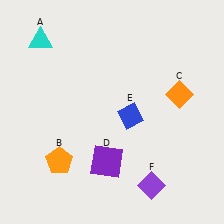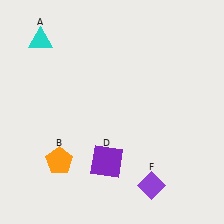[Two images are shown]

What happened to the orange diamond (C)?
The orange diamond (C) was removed in Image 2. It was in the top-right area of Image 1.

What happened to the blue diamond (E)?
The blue diamond (E) was removed in Image 2. It was in the bottom-right area of Image 1.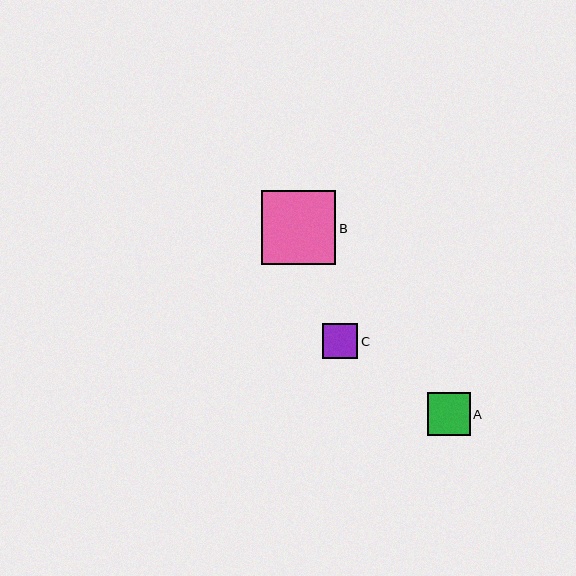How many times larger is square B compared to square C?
Square B is approximately 2.1 times the size of square C.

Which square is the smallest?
Square C is the smallest with a size of approximately 35 pixels.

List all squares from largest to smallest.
From largest to smallest: B, A, C.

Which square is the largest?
Square B is the largest with a size of approximately 74 pixels.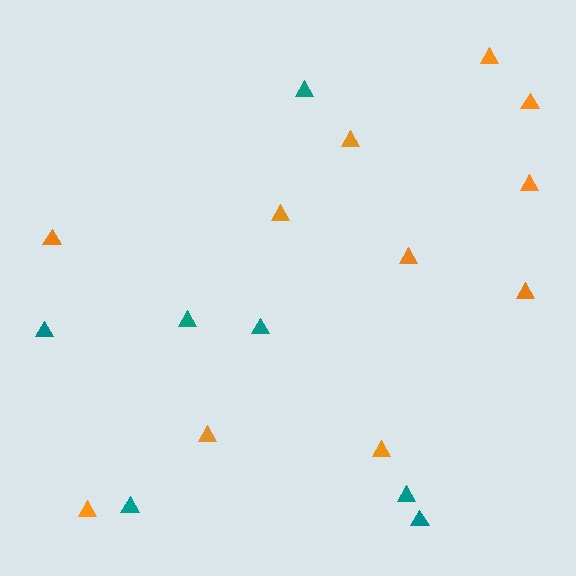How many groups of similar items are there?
There are 2 groups: one group of teal triangles (7) and one group of orange triangles (11).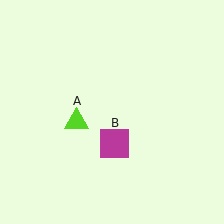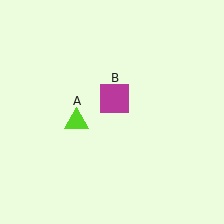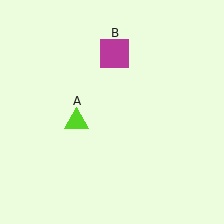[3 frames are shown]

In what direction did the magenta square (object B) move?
The magenta square (object B) moved up.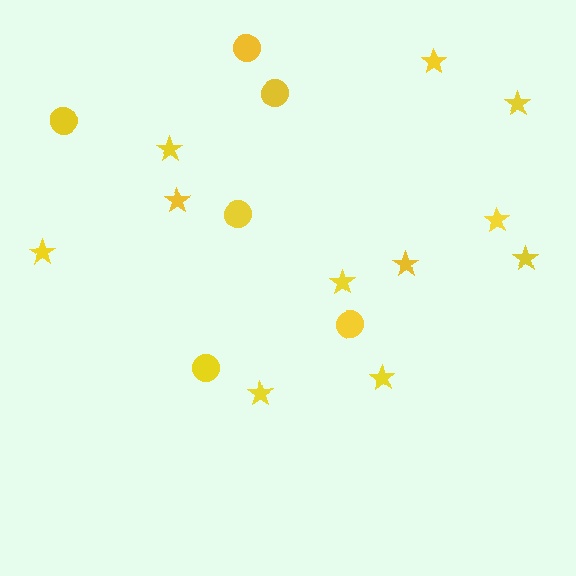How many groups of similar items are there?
There are 2 groups: one group of circles (6) and one group of stars (11).